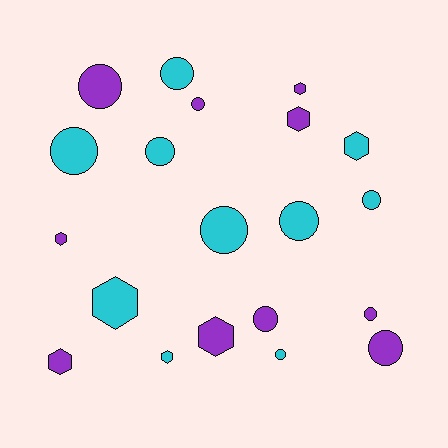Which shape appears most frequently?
Circle, with 12 objects.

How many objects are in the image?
There are 20 objects.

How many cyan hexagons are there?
There are 3 cyan hexagons.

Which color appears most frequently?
Cyan, with 10 objects.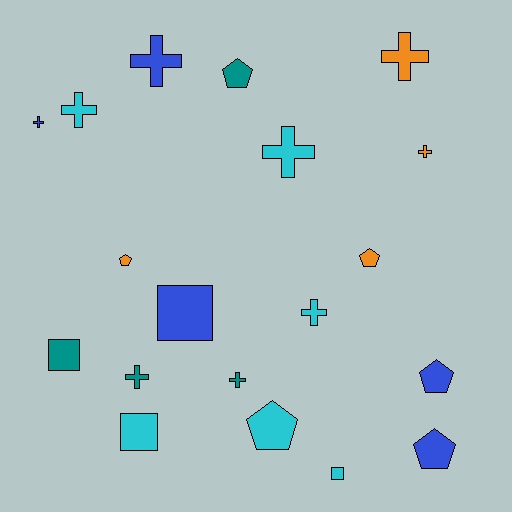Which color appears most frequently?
Cyan, with 6 objects.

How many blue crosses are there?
There are 2 blue crosses.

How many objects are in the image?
There are 19 objects.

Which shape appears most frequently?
Cross, with 9 objects.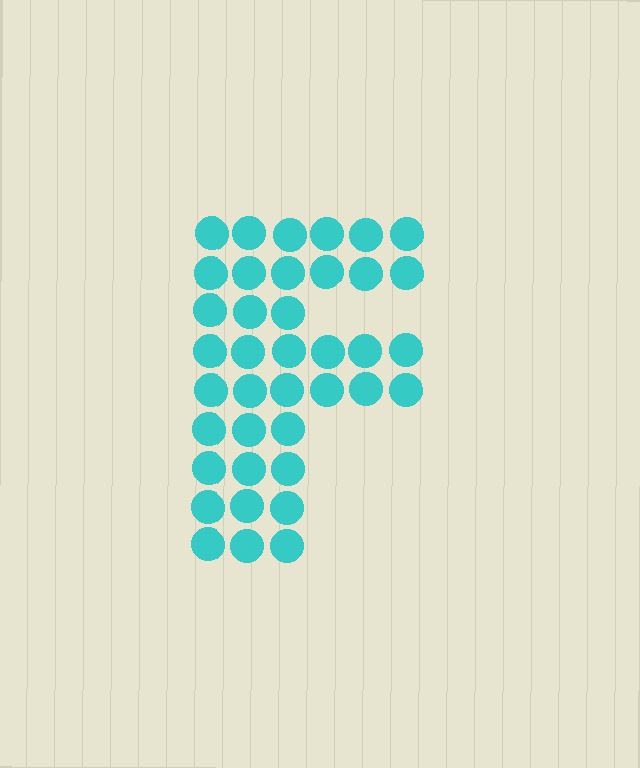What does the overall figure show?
The overall figure shows the letter F.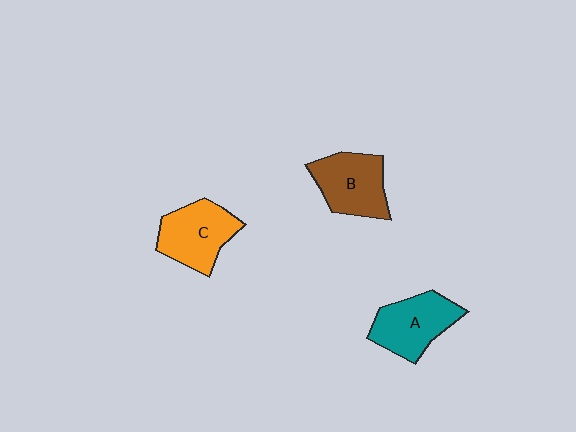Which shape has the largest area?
Shape C (orange).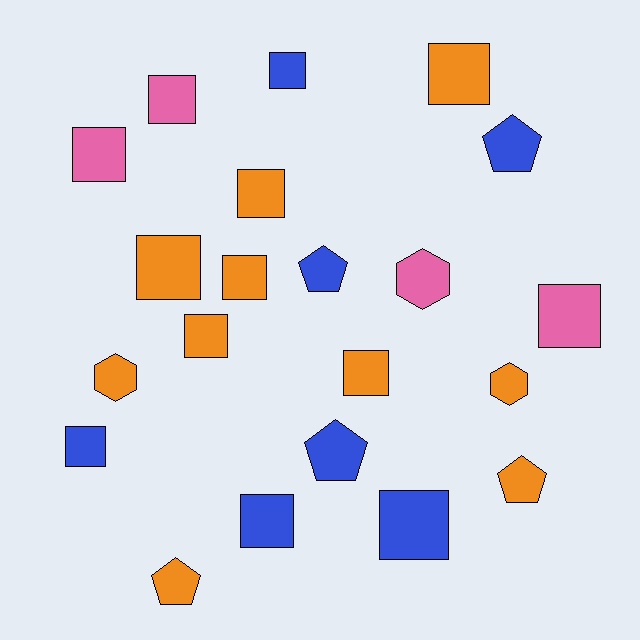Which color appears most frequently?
Orange, with 10 objects.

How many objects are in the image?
There are 21 objects.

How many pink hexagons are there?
There is 1 pink hexagon.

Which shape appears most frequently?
Square, with 13 objects.